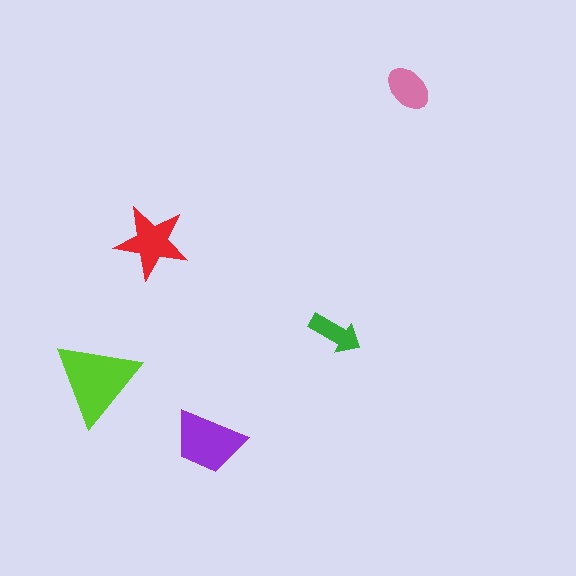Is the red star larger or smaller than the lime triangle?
Smaller.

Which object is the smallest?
The green arrow.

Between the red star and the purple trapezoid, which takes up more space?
The purple trapezoid.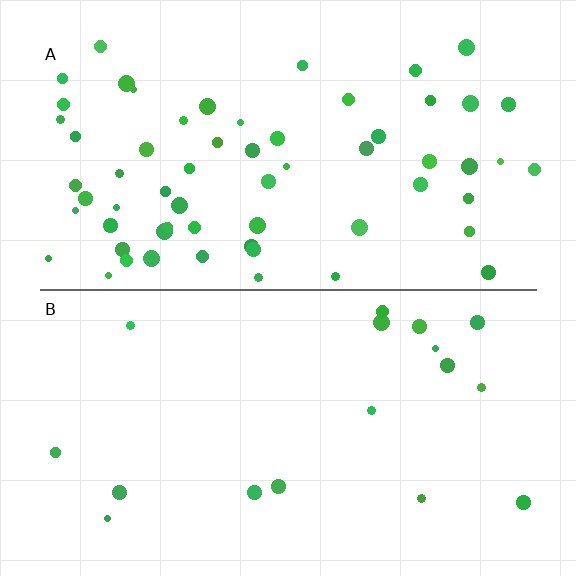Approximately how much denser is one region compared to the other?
Approximately 3.5× — region A over region B.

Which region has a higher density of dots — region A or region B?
A (the top).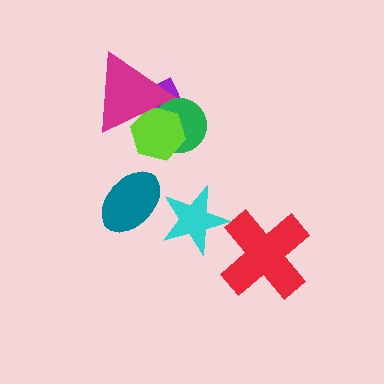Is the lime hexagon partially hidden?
Yes, it is partially covered by another shape.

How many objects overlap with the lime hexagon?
3 objects overlap with the lime hexagon.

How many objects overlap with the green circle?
3 objects overlap with the green circle.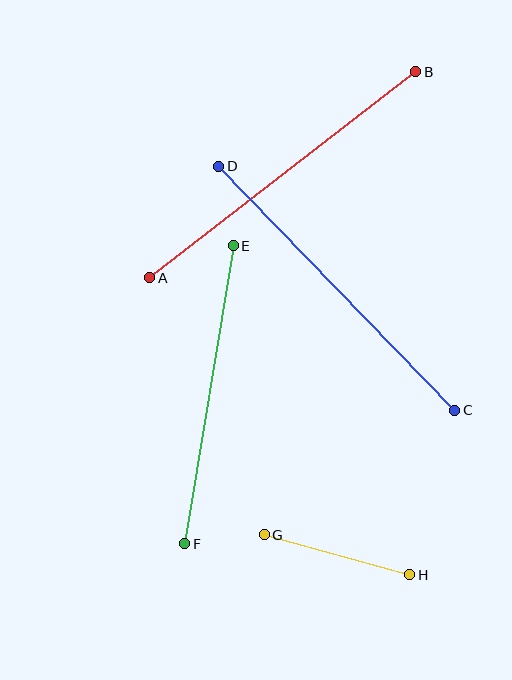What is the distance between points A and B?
The distance is approximately 336 pixels.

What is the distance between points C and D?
The distance is approximately 339 pixels.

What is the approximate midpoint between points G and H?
The midpoint is at approximately (337, 555) pixels.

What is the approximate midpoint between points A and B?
The midpoint is at approximately (283, 175) pixels.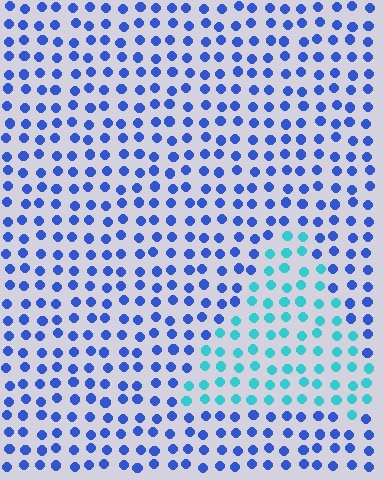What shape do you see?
I see a triangle.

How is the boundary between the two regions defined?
The boundary is defined purely by a slight shift in hue (about 45 degrees). Spacing, size, and orientation are identical on both sides.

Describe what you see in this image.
The image is filled with small blue elements in a uniform arrangement. A triangle-shaped region is visible where the elements are tinted to a slightly different hue, forming a subtle color boundary.